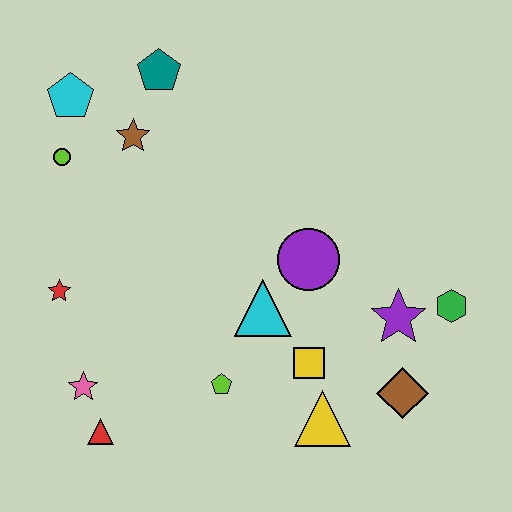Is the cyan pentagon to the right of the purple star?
No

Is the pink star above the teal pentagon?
No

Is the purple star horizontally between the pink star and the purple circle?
No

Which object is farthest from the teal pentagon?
The brown diamond is farthest from the teal pentagon.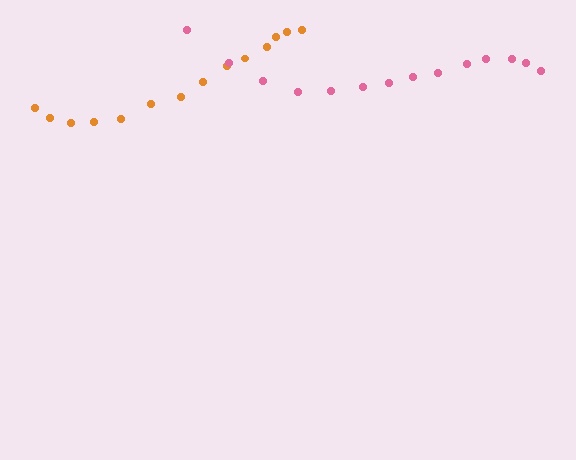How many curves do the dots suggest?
There are 2 distinct paths.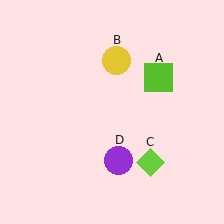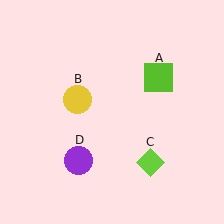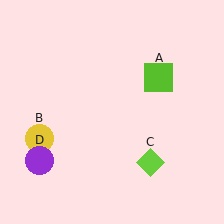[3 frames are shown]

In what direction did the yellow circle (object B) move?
The yellow circle (object B) moved down and to the left.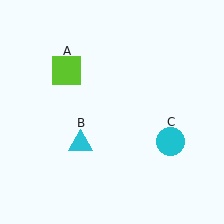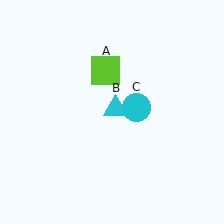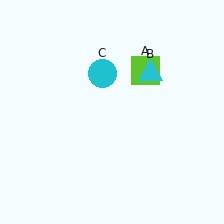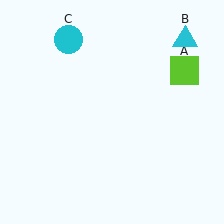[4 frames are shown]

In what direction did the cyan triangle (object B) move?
The cyan triangle (object B) moved up and to the right.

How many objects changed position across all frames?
3 objects changed position: lime square (object A), cyan triangle (object B), cyan circle (object C).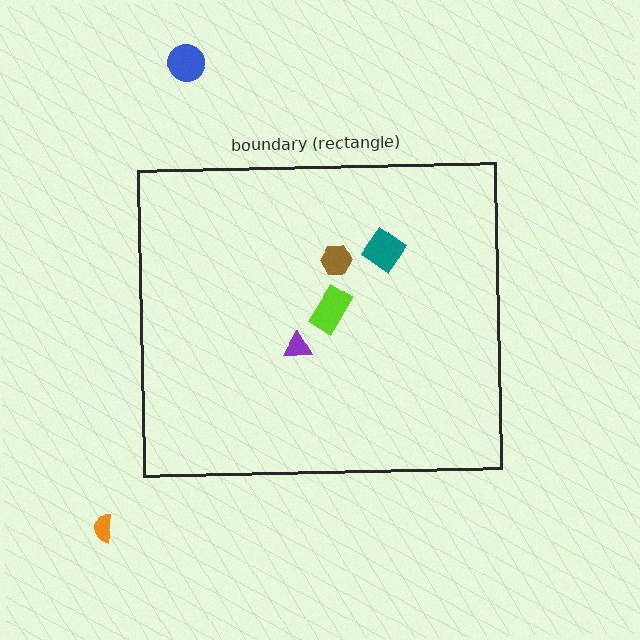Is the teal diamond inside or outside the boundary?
Inside.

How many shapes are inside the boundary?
4 inside, 2 outside.